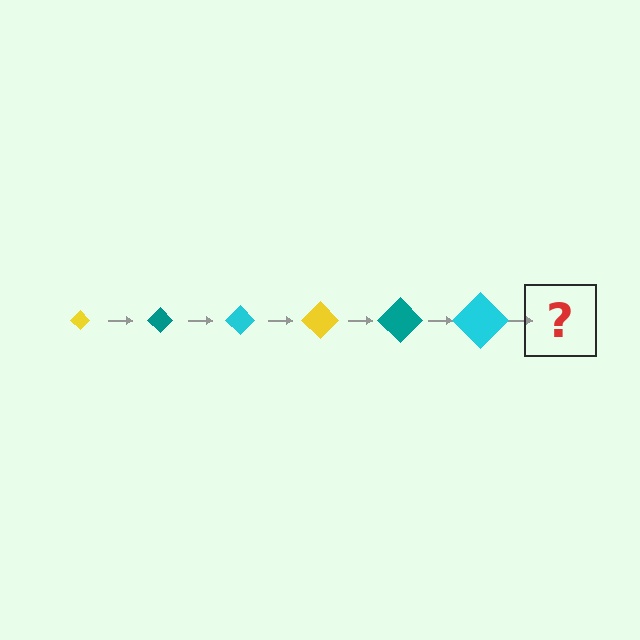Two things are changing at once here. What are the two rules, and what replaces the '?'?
The two rules are that the diamond grows larger each step and the color cycles through yellow, teal, and cyan. The '?' should be a yellow diamond, larger than the previous one.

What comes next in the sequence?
The next element should be a yellow diamond, larger than the previous one.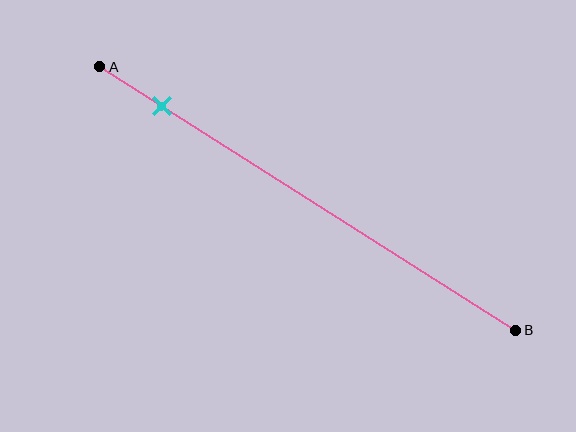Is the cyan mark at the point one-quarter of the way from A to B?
No, the mark is at about 15% from A, not at the 25% one-quarter point.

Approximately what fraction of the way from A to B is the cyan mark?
The cyan mark is approximately 15% of the way from A to B.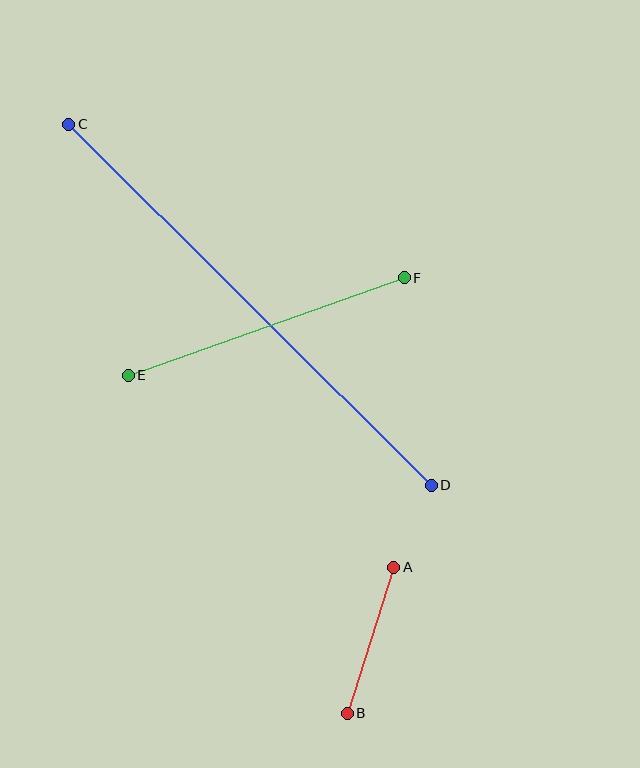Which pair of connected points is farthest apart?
Points C and D are farthest apart.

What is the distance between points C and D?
The distance is approximately 512 pixels.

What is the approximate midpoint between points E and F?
The midpoint is at approximately (266, 326) pixels.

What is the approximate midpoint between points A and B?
The midpoint is at approximately (370, 640) pixels.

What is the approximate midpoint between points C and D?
The midpoint is at approximately (250, 305) pixels.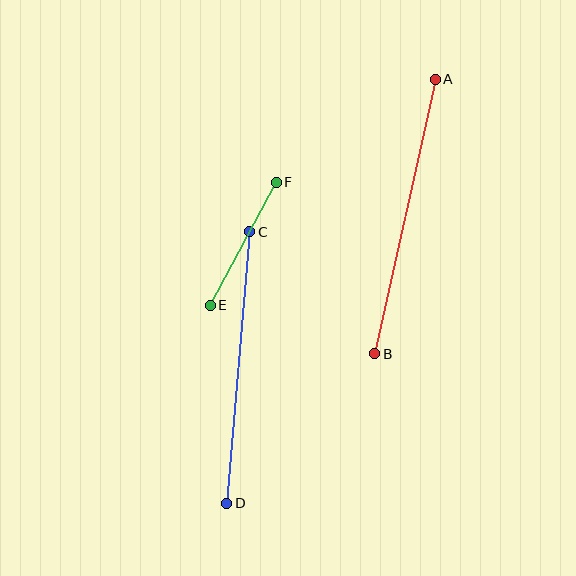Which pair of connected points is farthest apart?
Points A and B are farthest apart.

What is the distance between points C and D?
The distance is approximately 272 pixels.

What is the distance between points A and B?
The distance is approximately 281 pixels.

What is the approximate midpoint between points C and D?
The midpoint is at approximately (238, 368) pixels.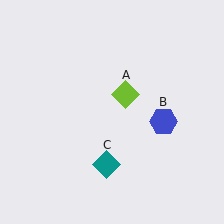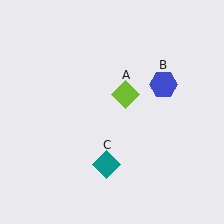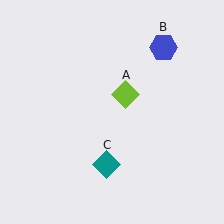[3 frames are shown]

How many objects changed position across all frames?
1 object changed position: blue hexagon (object B).